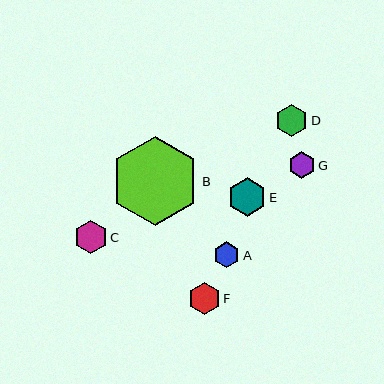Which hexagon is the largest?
Hexagon B is the largest with a size of approximately 89 pixels.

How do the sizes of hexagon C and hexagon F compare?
Hexagon C and hexagon F are approximately the same size.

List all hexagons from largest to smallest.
From largest to smallest: B, E, C, F, D, G, A.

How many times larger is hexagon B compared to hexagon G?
Hexagon B is approximately 3.3 times the size of hexagon G.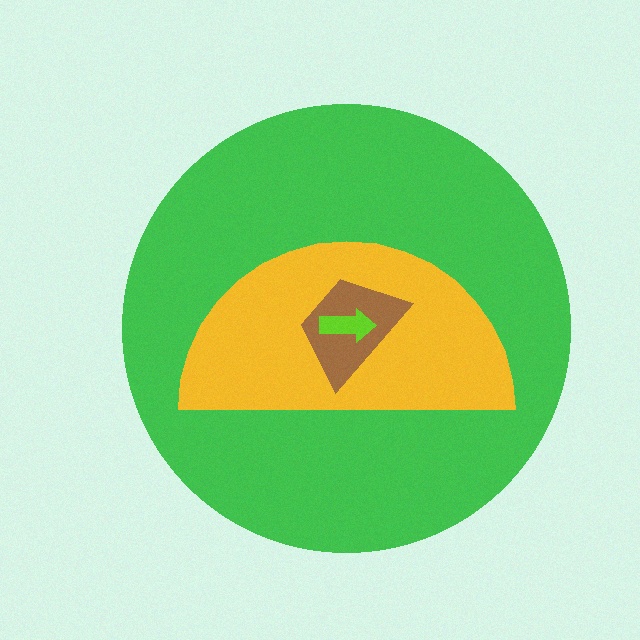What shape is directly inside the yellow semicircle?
The brown trapezoid.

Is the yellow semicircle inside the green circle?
Yes.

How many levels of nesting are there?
4.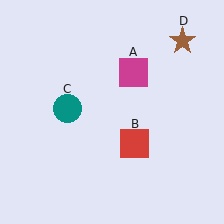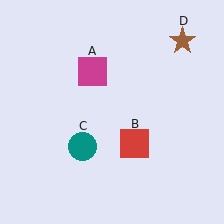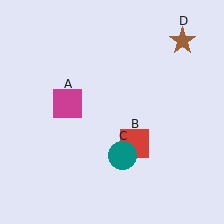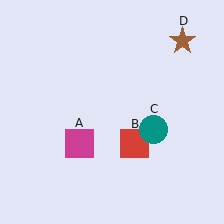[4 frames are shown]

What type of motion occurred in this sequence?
The magenta square (object A), teal circle (object C) rotated counterclockwise around the center of the scene.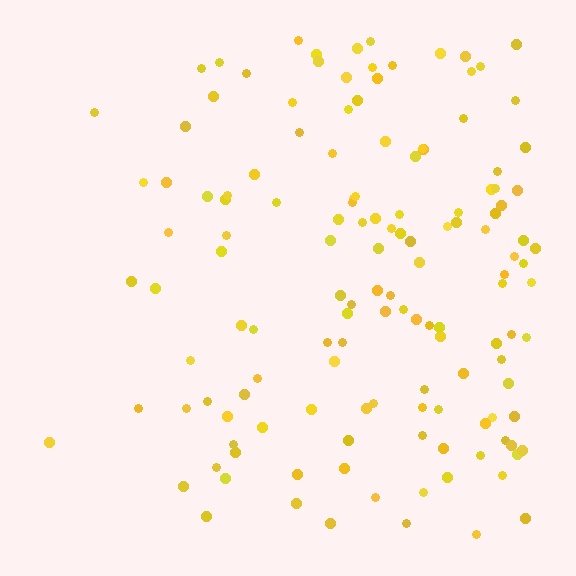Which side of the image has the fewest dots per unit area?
The left.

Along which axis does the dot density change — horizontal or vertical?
Horizontal.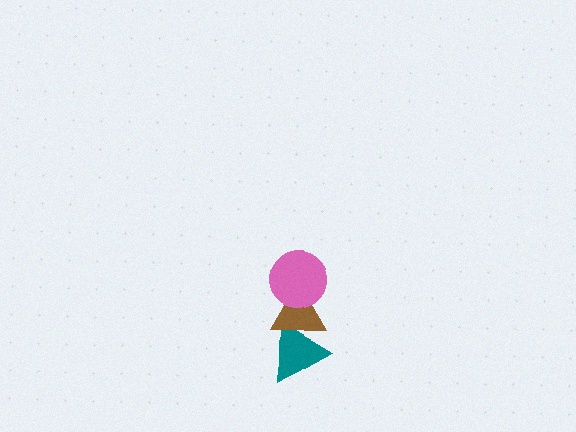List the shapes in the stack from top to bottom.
From top to bottom: the pink circle, the brown triangle, the teal triangle.